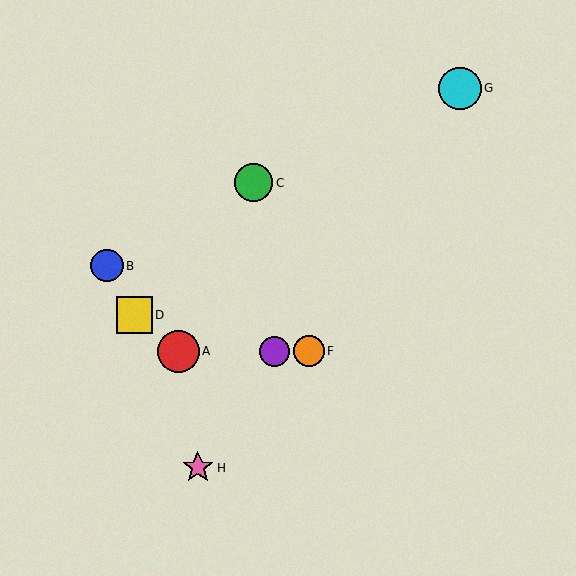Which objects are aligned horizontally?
Objects A, E, F are aligned horizontally.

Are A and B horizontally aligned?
No, A is at y≈351 and B is at y≈266.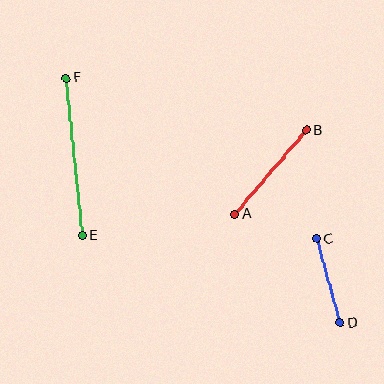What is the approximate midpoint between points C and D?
The midpoint is at approximately (329, 281) pixels.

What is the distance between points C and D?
The distance is approximately 87 pixels.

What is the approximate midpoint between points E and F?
The midpoint is at approximately (74, 157) pixels.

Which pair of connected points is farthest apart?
Points E and F are farthest apart.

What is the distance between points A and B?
The distance is approximately 110 pixels.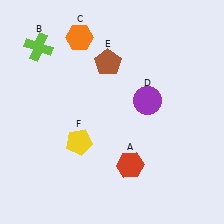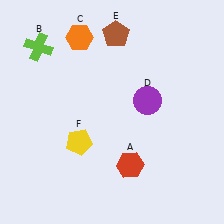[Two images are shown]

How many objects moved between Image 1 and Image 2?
1 object moved between the two images.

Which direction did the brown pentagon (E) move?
The brown pentagon (E) moved up.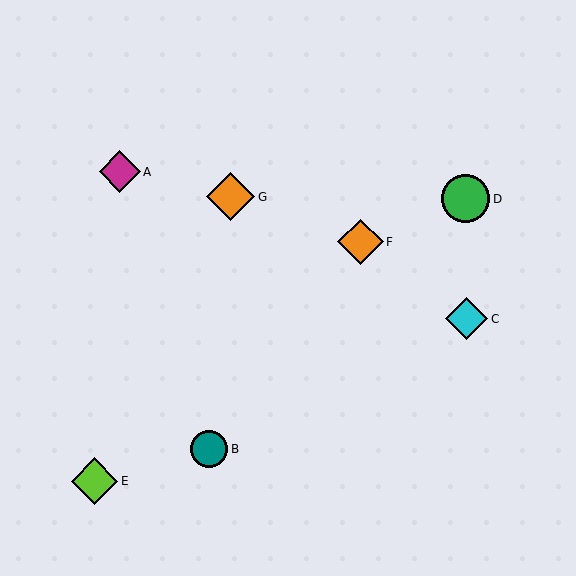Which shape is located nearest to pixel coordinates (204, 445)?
The teal circle (labeled B) at (209, 449) is nearest to that location.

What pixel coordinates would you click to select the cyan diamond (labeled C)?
Click at (467, 319) to select the cyan diamond C.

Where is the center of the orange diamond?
The center of the orange diamond is at (361, 242).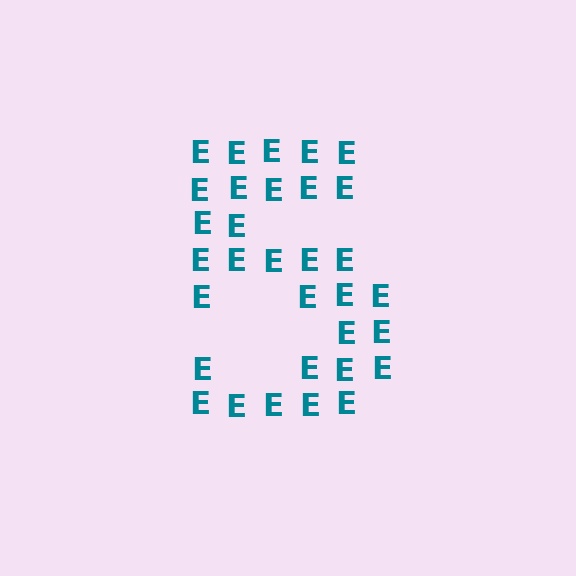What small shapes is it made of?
It is made of small letter E's.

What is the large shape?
The large shape is the digit 5.